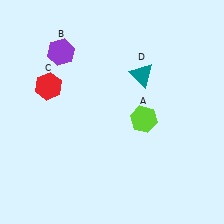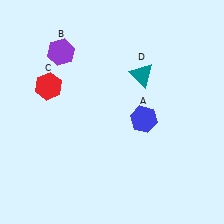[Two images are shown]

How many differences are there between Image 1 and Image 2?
There is 1 difference between the two images.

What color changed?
The hexagon (A) changed from lime in Image 1 to blue in Image 2.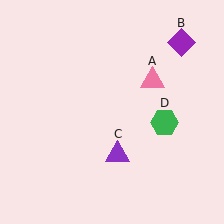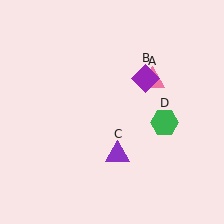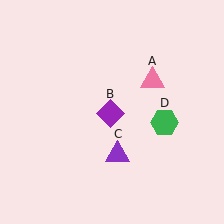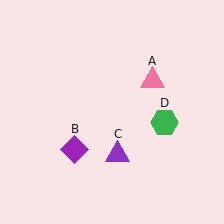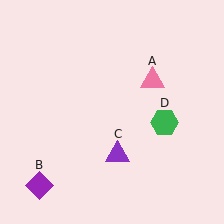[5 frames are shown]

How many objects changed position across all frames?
1 object changed position: purple diamond (object B).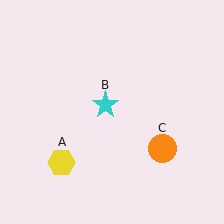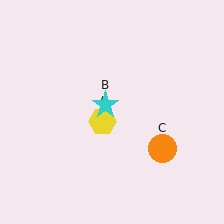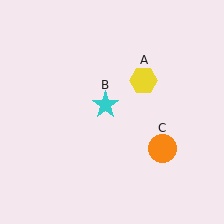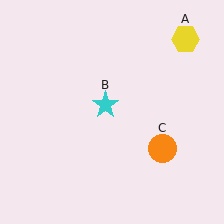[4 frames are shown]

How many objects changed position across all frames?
1 object changed position: yellow hexagon (object A).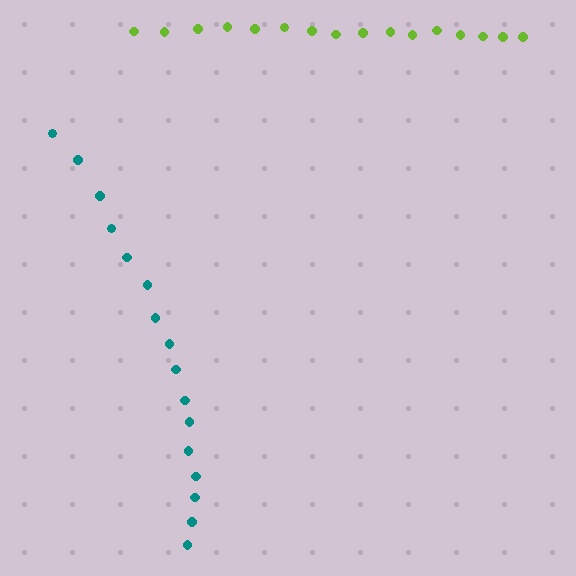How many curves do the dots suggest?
There are 2 distinct paths.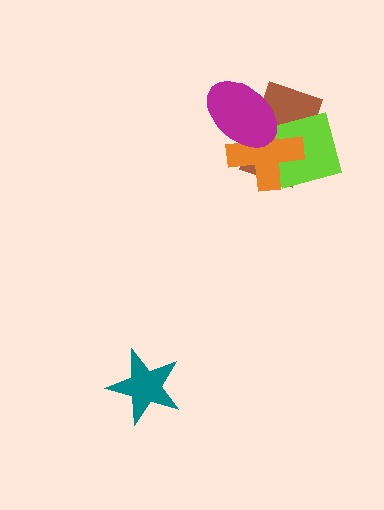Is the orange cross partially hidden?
Yes, it is partially covered by another shape.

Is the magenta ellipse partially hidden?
No, no other shape covers it.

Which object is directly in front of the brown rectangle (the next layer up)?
The lime square is directly in front of the brown rectangle.